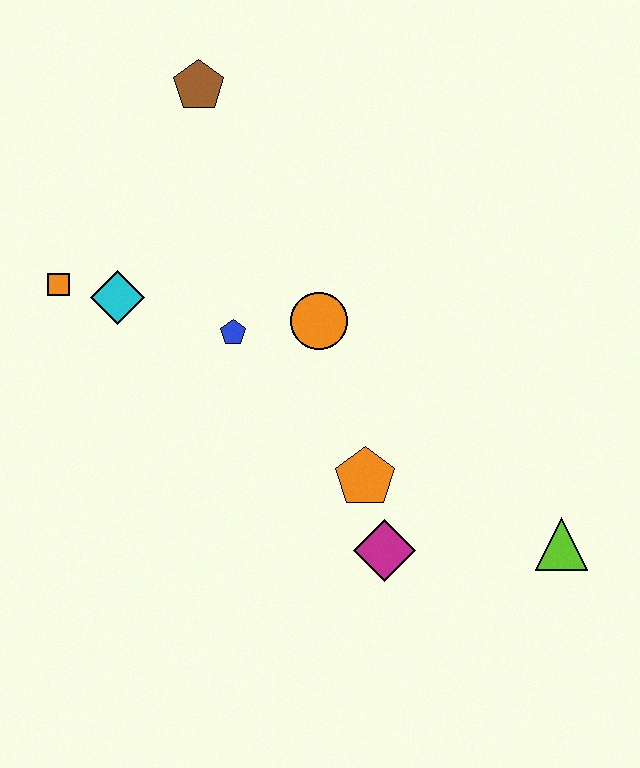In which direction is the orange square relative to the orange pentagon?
The orange square is to the left of the orange pentagon.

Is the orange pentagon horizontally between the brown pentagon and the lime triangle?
Yes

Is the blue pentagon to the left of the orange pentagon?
Yes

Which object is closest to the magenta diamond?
The orange pentagon is closest to the magenta diamond.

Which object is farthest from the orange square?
The lime triangle is farthest from the orange square.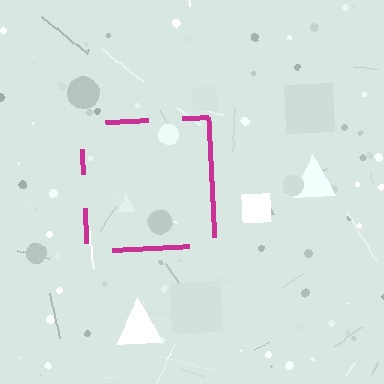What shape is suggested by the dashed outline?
The dashed outline suggests a square.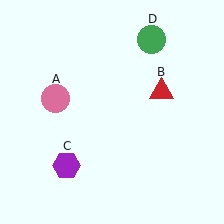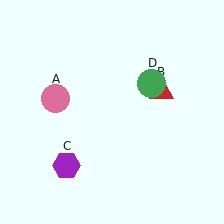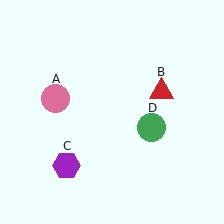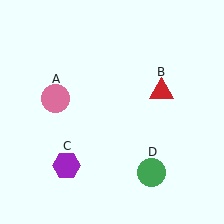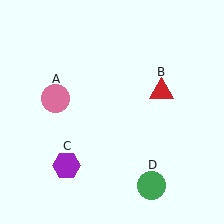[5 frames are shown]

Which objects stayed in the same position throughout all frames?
Pink circle (object A) and red triangle (object B) and purple hexagon (object C) remained stationary.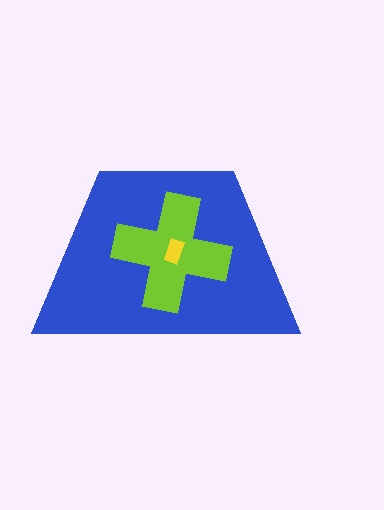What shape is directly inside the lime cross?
The yellow rectangle.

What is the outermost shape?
The blue trapezoid.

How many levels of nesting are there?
3.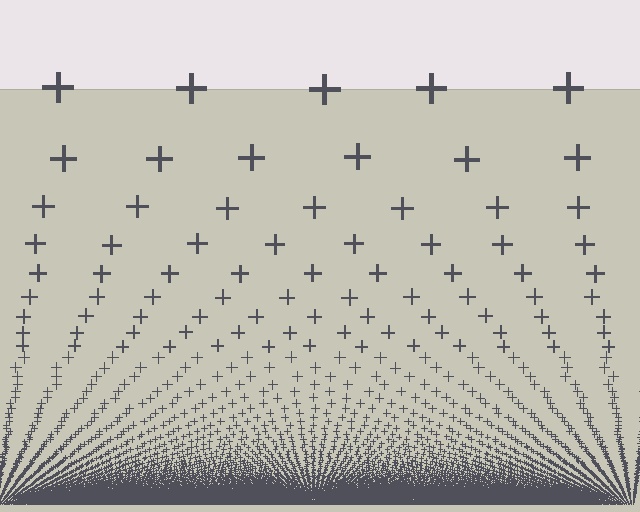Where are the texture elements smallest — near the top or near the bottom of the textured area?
Near the bottom.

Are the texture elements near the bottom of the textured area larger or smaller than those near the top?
Smaller. The gradient is inverted — elements near the bottom are smaller and denser.